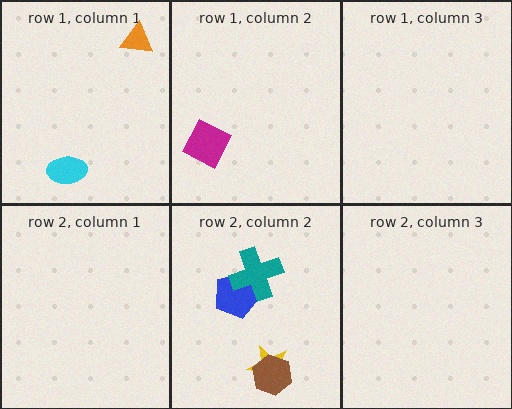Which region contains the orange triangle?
The row 1, column 1 region.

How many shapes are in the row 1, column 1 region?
2.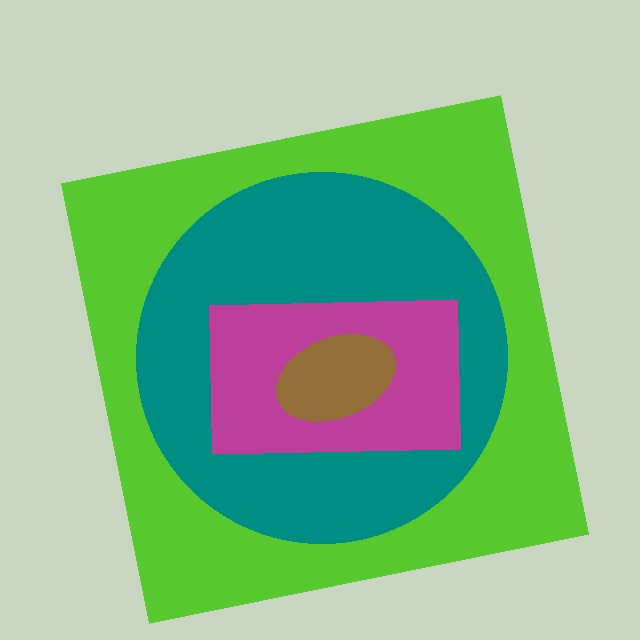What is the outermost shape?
The lime square.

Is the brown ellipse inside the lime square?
Yes.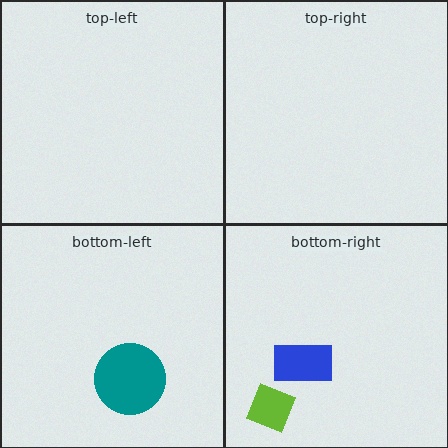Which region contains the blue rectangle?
The bottom-right region.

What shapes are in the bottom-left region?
The teal circle.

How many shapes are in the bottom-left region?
1.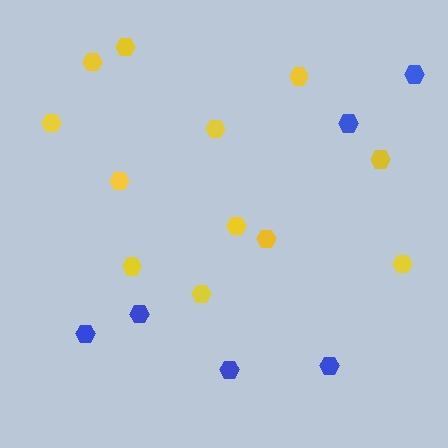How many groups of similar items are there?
There are 2 groups: one group of blue hexagons (6) and one group of yellow hexagons (12).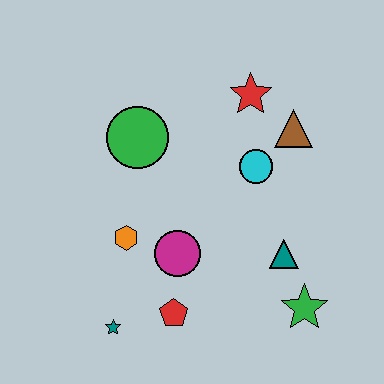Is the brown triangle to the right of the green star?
No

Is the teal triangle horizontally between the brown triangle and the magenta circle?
Yes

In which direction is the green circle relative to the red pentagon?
The green circle is above the red pentagon.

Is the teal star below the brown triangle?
Yes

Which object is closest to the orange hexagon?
The magenta circle is closest to the orange hexagon.